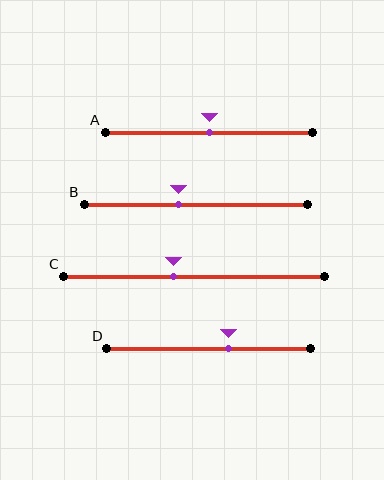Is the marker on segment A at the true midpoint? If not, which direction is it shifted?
Yes, the marker on segment A is at the true midpoint.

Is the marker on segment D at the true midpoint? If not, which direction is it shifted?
No, the marker on segment D is shifted to the right by about 10% of the segment length.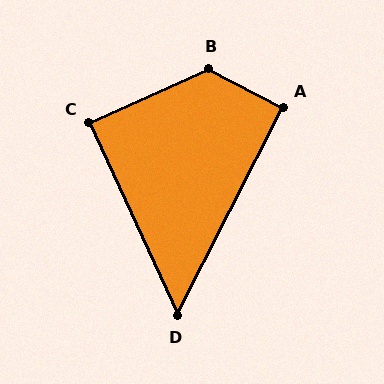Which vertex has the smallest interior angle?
D, at approximately 52 degrees.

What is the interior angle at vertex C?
Approximately 90 degrees (approximately right).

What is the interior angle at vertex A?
Approximately 90 degrees (approximately right).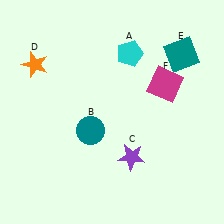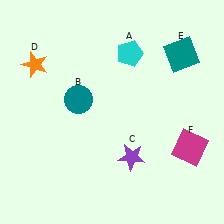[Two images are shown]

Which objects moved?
The objects that moved are: the teal circle (B), the magenta square (F).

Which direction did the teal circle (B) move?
The teal circle (B) moved up.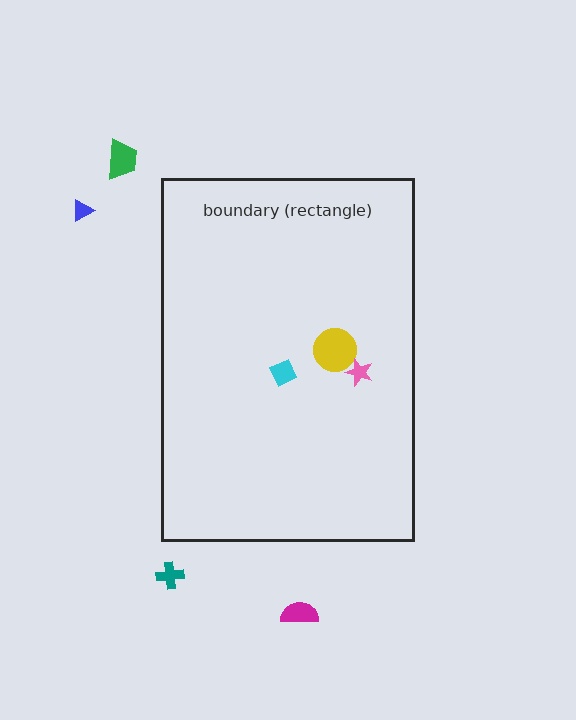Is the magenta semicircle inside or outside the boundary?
Outside.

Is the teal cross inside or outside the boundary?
Outside.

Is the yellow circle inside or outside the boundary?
Inside.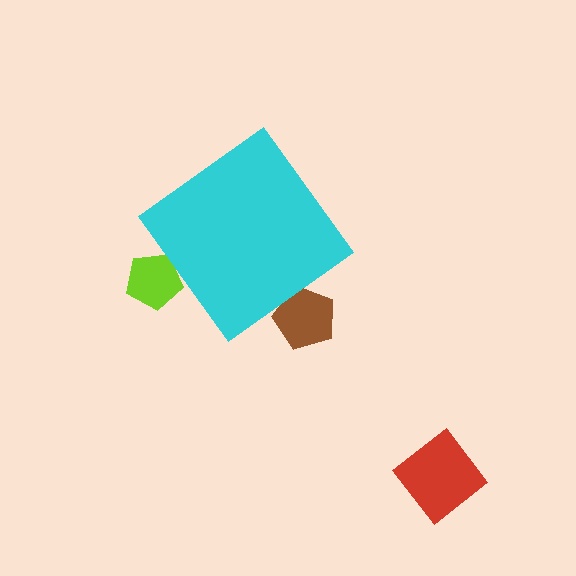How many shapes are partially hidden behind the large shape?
2 shapes are partially hidden.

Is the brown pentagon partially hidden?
Yes, the brown pentagon is partially hidden behind the cyan diamond.